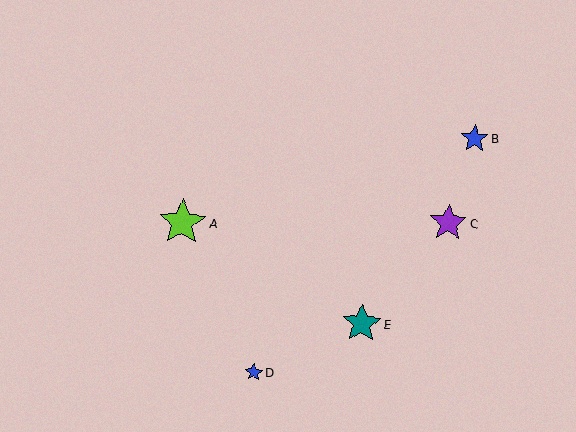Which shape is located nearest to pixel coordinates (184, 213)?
The lime star (labeled A) at (182, 222) is nearest to that location.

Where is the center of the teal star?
The center of the teal star is at (362, 324).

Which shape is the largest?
The lime star (labeled A) is the largest.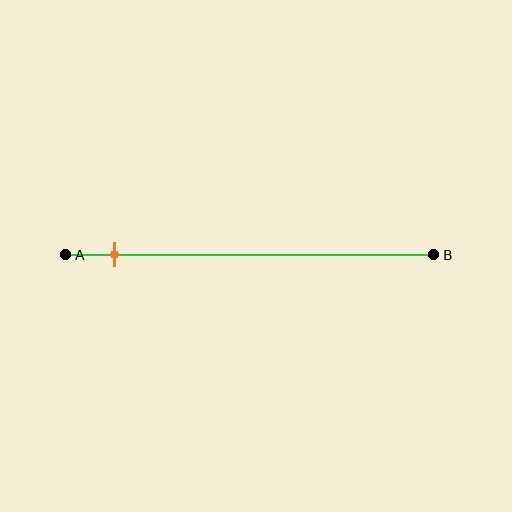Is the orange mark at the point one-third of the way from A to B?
No, the mark is at about 15% from A, not at the 33% one-third point.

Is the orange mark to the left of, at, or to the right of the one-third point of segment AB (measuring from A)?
The orange mark is to the left of the one-third point of segment AB.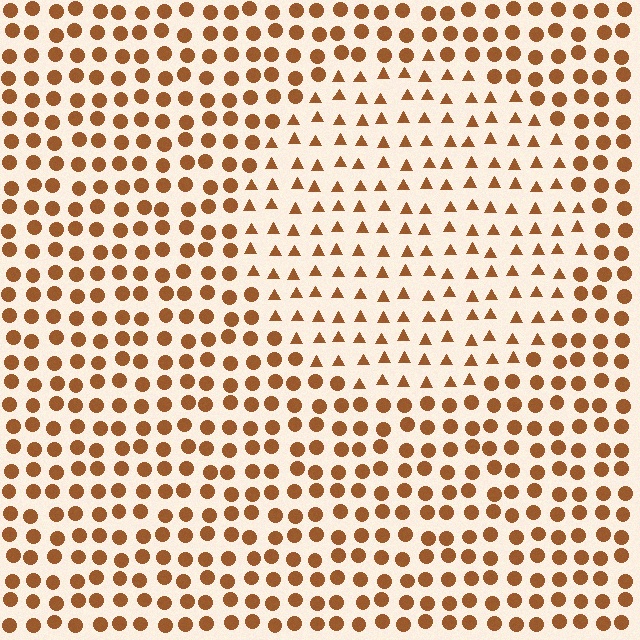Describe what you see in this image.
The image is filled with small brown elements arranged in a uniform grid. A circle-shaped region contains triangles, while the surrounding area contains circles. The boundary is defined purely by the change in element shape.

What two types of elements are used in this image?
The image uses triangles inside the circle region and circles outside it.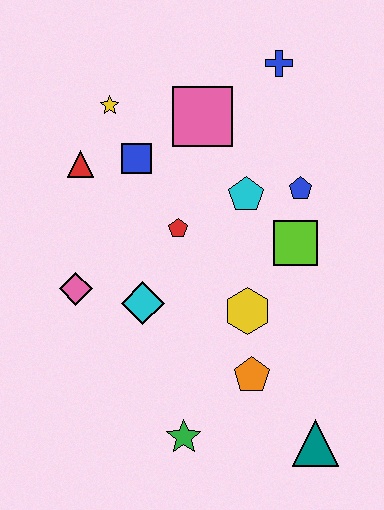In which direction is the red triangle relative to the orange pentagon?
The red triangle is above the orange pentagon.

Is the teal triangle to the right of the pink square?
Yes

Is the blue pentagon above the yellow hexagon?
Yes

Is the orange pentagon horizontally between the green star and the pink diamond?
No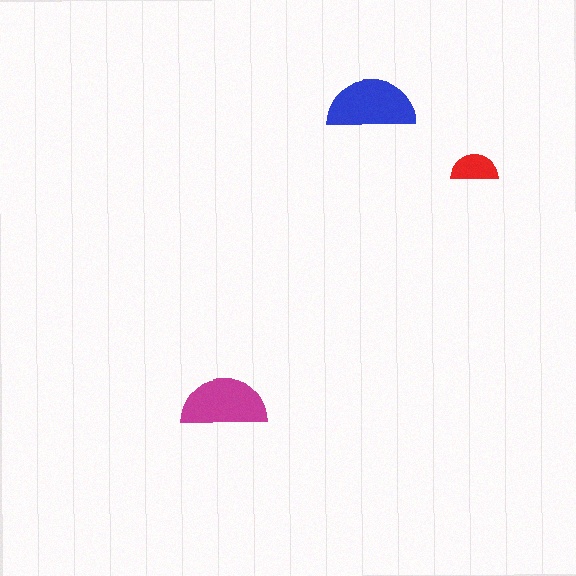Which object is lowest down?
The magenta semicircle is bottommost.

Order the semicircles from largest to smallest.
the blue one, the magenta one, the red one.